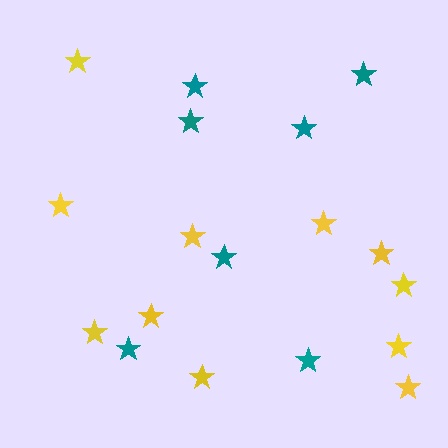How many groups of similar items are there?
There are 2 groups: one group of teal stars (7) and one group of yellow stars (11).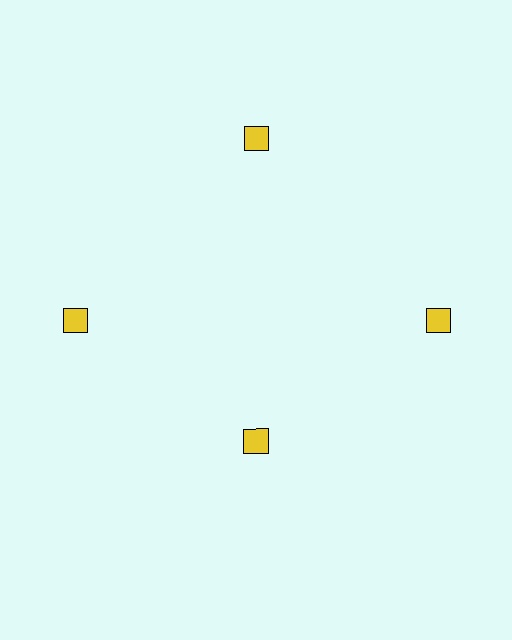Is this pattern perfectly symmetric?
No. The 4 yellow diamonds are arranged in a ring, but one element near the 6 o'clock position is pulled inward toward the center, breaking the 4-fold rotational symmetry.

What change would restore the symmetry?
The symmetry would be restored by moving it outward, back onto the ring so that all 4 diamonds sit at equal angles and equal distance from the center.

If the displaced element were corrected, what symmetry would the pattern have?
It would have 4-fold rotational symmetry — the pattern would map onto itself every 90 degrees.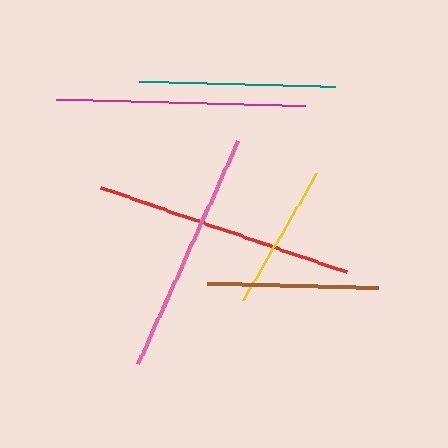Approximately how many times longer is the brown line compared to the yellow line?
The brown line is approximately 1.2 times the length of the yellow line.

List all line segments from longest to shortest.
From longest to shortest: red, magenta, pink, teal, brown, yellow.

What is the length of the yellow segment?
The yellow segment is approximately 146 pixels long.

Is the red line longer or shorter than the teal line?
The red line is longer than the teal line.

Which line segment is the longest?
The red line is the longest at approximately 259 pixels.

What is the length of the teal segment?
The teal segment is approximately 196 pixels long.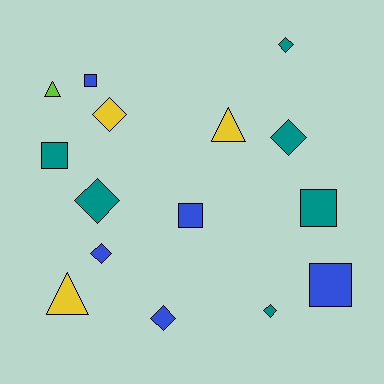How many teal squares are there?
There are 2 teal squares.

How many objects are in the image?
There are 15 objects.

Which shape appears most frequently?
Diamond, with 7 objects.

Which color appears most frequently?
Teal, with 6 objects.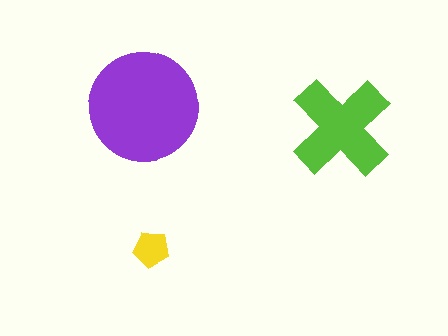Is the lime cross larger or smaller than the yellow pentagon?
Larger.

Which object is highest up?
The purple circle is topmost.